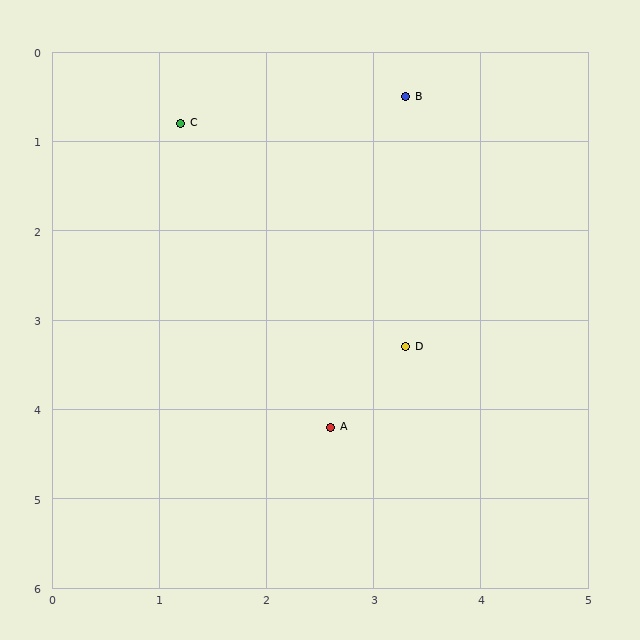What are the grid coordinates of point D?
Point D is at approximately (3.3, 3.3).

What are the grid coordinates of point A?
Point A is at approximately (2.6, 4.2).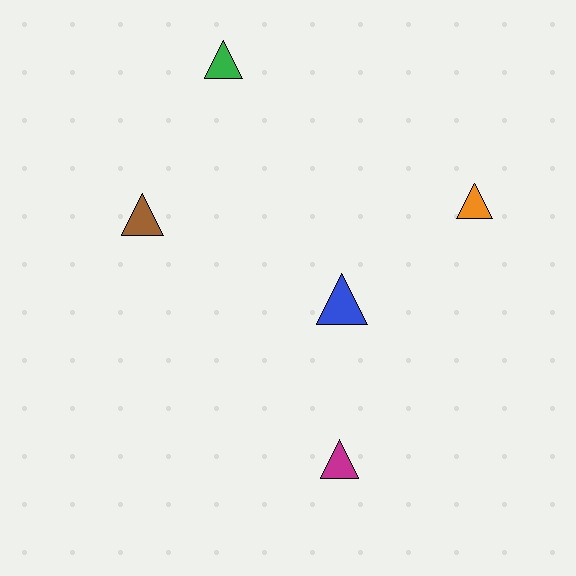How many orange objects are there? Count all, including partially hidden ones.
There is 1 orange object.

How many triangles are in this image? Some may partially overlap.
There are 5 triangles.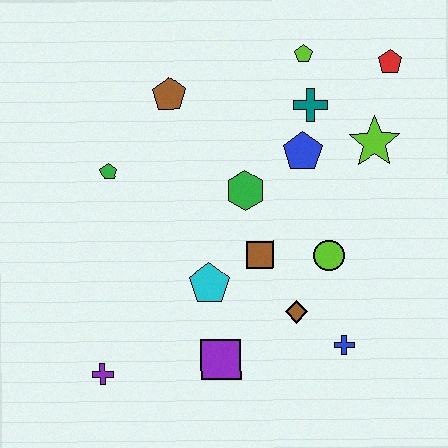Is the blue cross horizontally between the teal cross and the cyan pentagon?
No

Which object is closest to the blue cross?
The brown diamond is closest to the blue cross.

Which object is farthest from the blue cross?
The brown pentagon is farthest from the blue cross.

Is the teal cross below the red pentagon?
Yes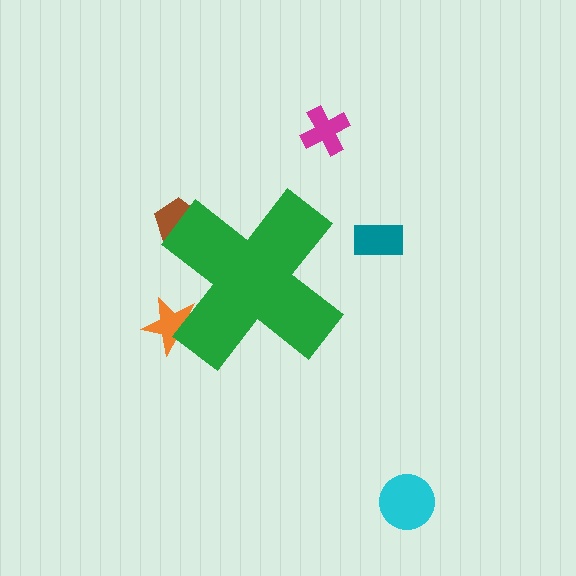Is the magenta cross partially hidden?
No, the magenta cross is fully visible.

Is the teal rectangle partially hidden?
No, the teal rectangle is fully visible.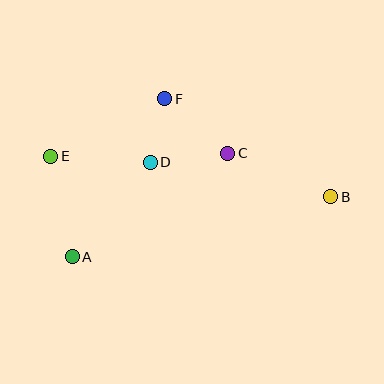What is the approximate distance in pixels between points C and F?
The distance between C and F is approximately 83 pixels.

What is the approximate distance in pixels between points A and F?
The distance between A and F is approximately 183 pixels.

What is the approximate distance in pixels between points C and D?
The distance between C and D is approximately 78 pixels.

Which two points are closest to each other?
Points D and F are closest to each other.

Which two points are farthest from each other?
Points B and E are farthest from each other.